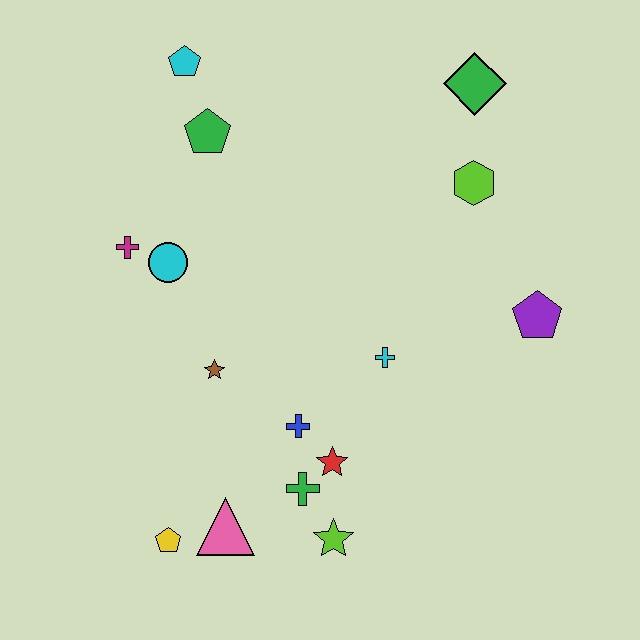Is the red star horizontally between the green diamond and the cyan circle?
Yes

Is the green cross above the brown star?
No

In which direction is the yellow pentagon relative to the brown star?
The yellow pentagon is below the brown star.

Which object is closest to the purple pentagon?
The lime hexagon is closest to the purple pentagon.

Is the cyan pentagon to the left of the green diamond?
Yes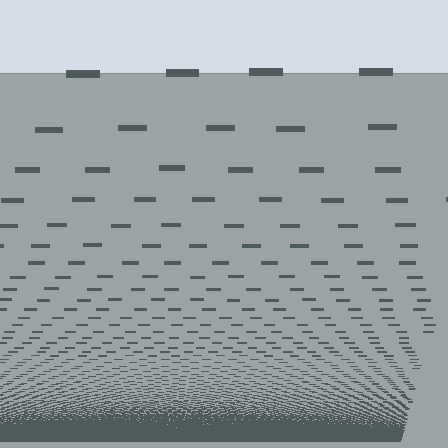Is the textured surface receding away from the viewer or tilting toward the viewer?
The surface appears to tilt toward the viewer. Texture elements get larger and sparser toward the top.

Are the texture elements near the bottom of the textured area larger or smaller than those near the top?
Smaller. The gradient is inverted — elements near the bottom are smaller and denser.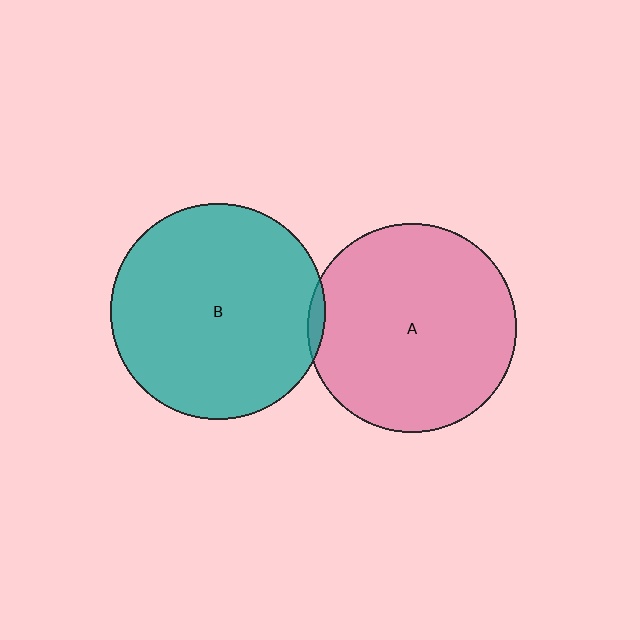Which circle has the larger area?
Circle B (teal).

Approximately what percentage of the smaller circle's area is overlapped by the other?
Approximately 5%.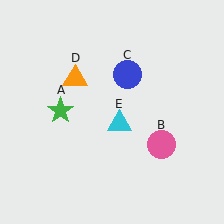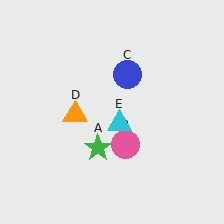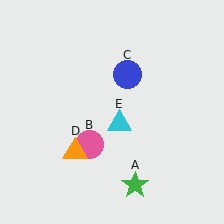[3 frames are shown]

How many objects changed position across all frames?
3 objects changed position: green star (object A), pink circle (object B), orange triangle (object D).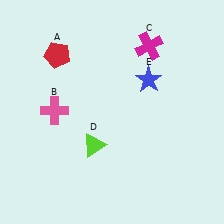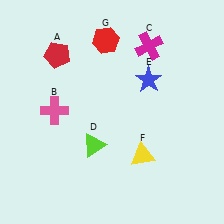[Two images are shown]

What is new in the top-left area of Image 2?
A red hexagon (G) was added in the top-left area of Image 2.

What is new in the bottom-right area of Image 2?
A yellow triangle (F) was added in the bottom-right area of Image 2.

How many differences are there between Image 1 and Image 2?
There are 2 differences between the two images.